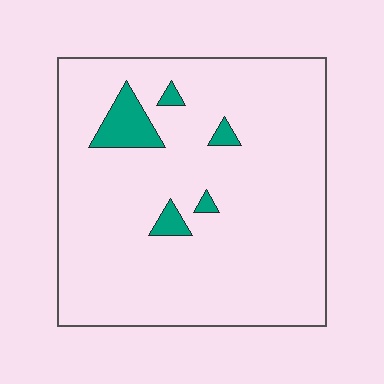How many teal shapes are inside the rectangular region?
5.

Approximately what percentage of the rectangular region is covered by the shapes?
Approximately 5%.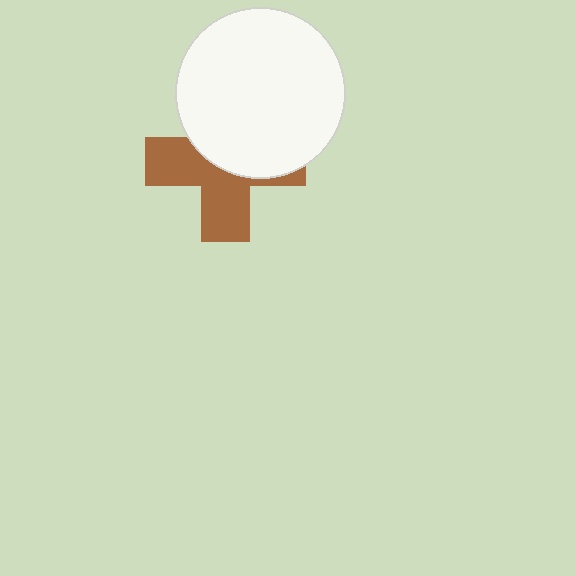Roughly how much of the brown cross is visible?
About half of it is visible (roughly 50%).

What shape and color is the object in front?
The object in front is a white circle.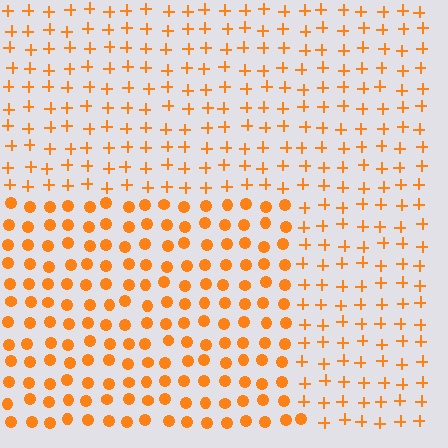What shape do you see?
I see a rectangle.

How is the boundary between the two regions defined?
The boundary is defined by a change in element shape: circles inside vs. plus signs outside. All elements share the same color and spacing.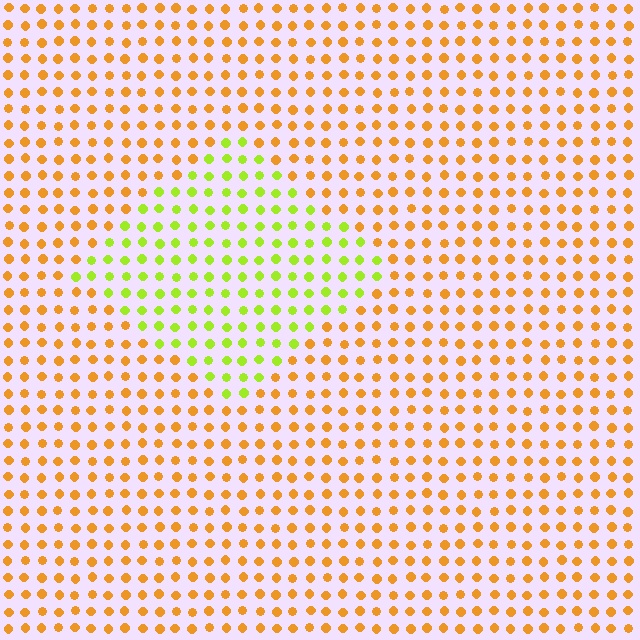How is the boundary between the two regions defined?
The boundary is defined purely by a slight shift in hue (about 49 degrees). Spacing, size, and orientation are identical on both sides.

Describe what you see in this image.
The image is filled with small orange elements in a uniform arrangement. A diamond-shaped region is visible where the elements are tinted to a slightly different hue, forming a subtle color boundary.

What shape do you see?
I see a diamond.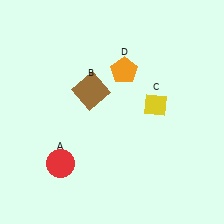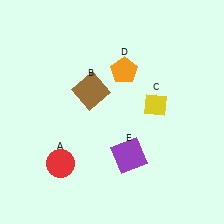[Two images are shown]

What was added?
A purple square (E) was added in Image 2.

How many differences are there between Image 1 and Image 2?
There is 1 difference between the two images.